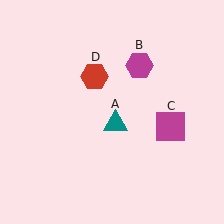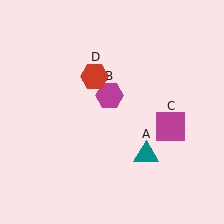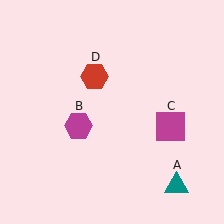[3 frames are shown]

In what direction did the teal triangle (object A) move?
The teal triangle (object A) moved down and to the right.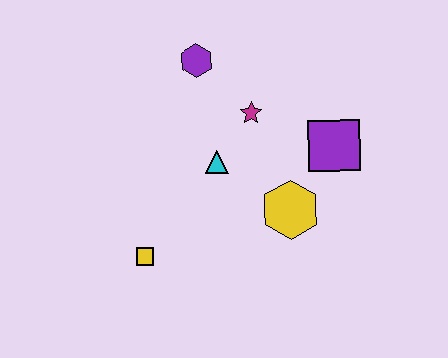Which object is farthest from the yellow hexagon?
The purple hexagon is farthest from the yellow hexagon.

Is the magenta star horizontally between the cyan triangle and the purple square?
Yes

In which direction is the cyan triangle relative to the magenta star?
The cyan triangle is below the magenta star.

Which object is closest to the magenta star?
The cyan triangle is closest to the magenta star.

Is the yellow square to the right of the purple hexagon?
No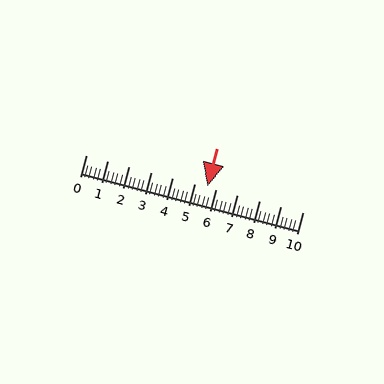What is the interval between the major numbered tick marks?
The major tick marks are spaced 1 units apart.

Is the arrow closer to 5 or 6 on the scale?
The arrow is closer to 6.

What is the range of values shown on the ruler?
The ruler shows values from 0 to 10.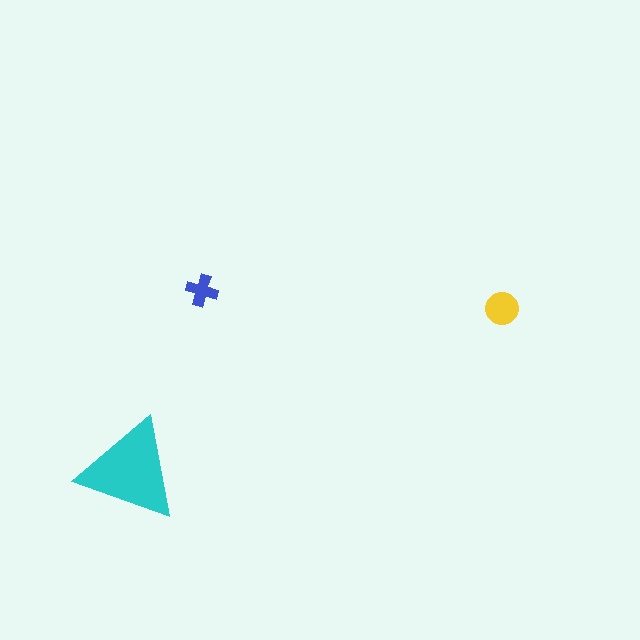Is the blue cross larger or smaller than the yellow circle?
Smaller.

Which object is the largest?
The cyan triangle.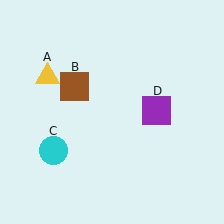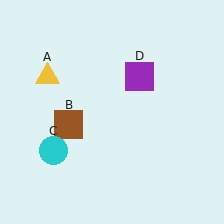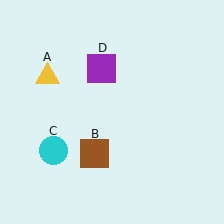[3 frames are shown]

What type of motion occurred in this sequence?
The brown square (object B), purple square (object D) rotated counterclockwise around the center of the scene.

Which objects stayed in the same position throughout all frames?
Yellow triangle (object A) and cyan circle (object C) remained stationary.